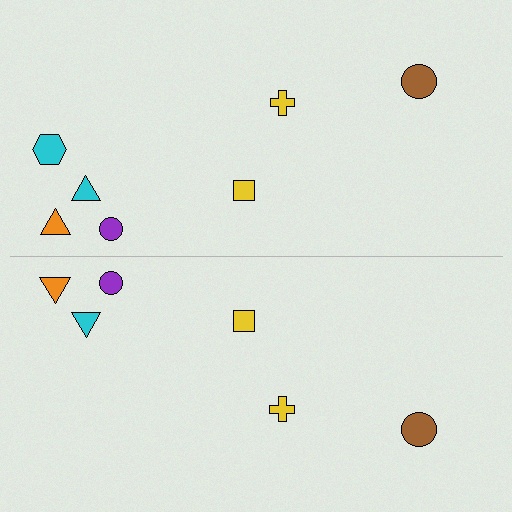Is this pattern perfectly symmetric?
No, the pattern is not perfectly symmetric. A cyan hexagon is missing from the bottom side.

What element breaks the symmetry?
A cyan hexagon is missing from the bottom side.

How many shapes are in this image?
There are 13 shapes in this image.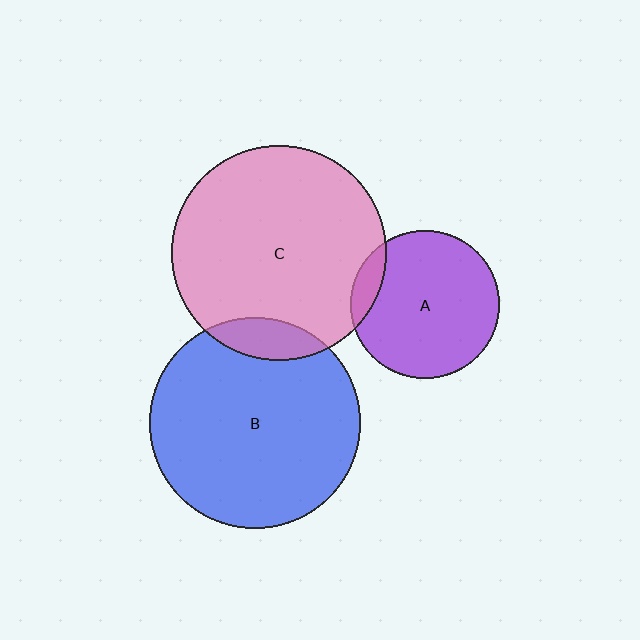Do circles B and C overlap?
Yes.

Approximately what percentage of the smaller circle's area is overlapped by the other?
Approximately 10%.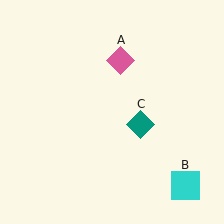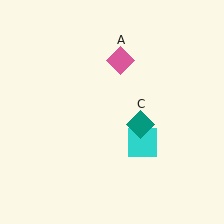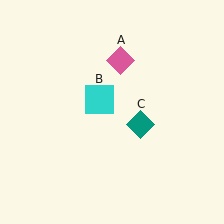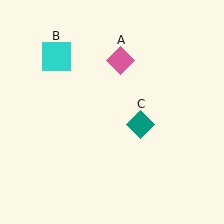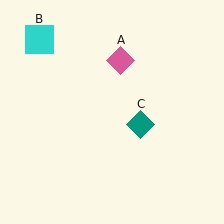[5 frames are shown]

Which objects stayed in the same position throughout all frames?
Pink diamond (object A) and teal diamond (object C) remained stationary.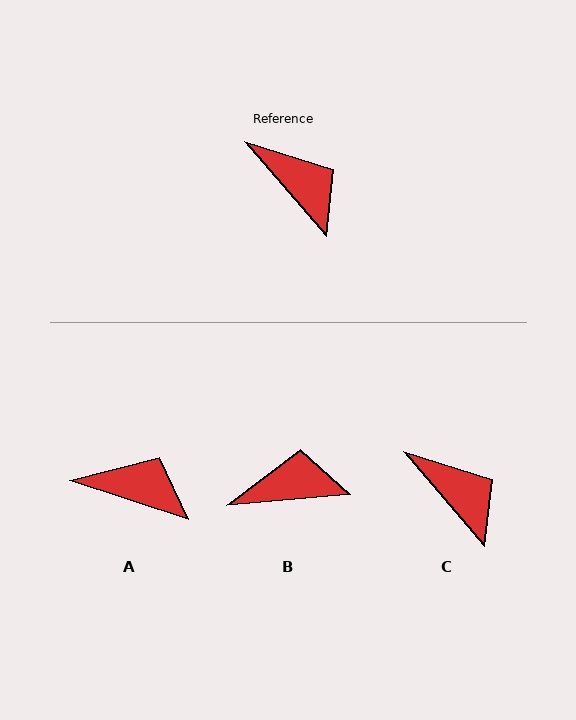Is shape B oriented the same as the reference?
No, it is off by about 55 degrees.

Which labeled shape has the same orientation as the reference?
C.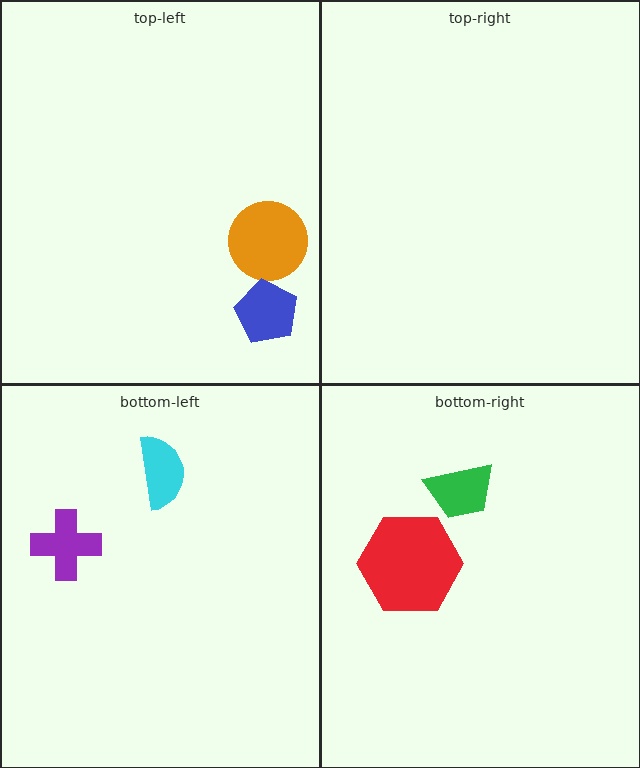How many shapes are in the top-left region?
2.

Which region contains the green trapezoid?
The bottom-right region.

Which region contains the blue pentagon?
The top-left region.